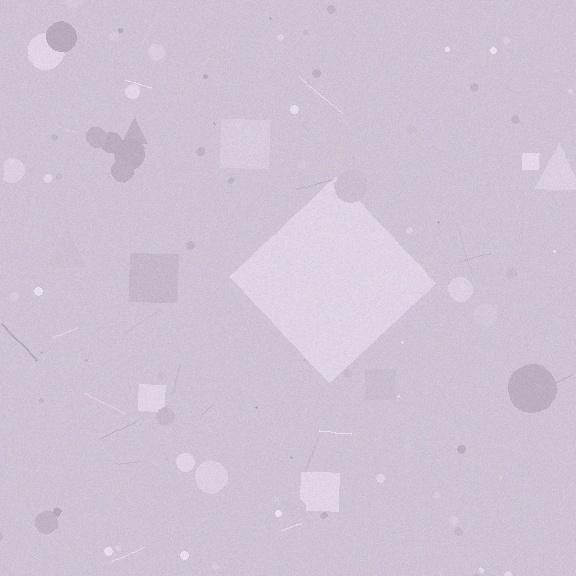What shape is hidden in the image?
A diamond is hidden in the image.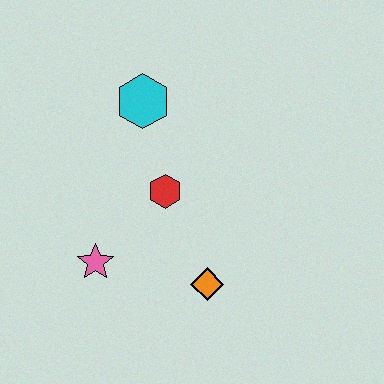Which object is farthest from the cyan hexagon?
The orange diamond is farthest from the cyan hexagon.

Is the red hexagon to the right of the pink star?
Yes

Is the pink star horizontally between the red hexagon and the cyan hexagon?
No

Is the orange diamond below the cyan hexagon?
Yes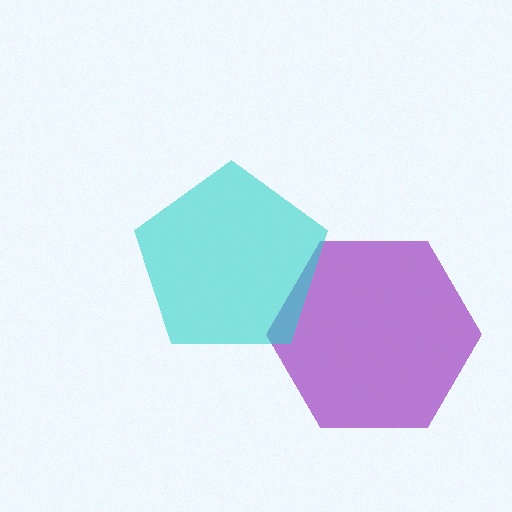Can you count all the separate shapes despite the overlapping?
Yes, there are 2 separate shapes.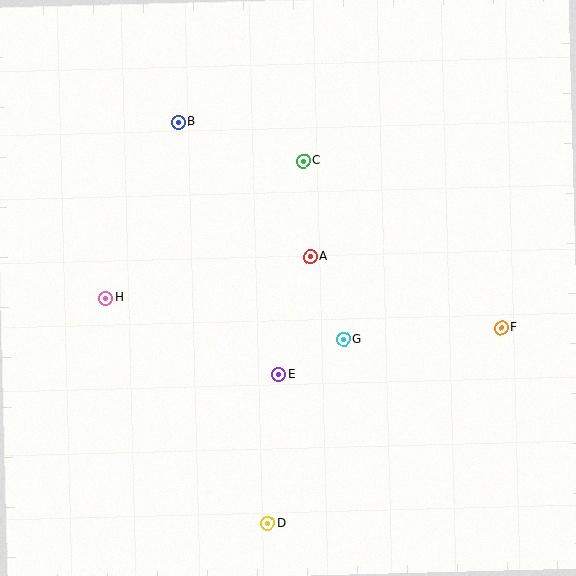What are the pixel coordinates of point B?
Point B is at (178, 122).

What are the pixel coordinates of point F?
Point F is at (501, 328).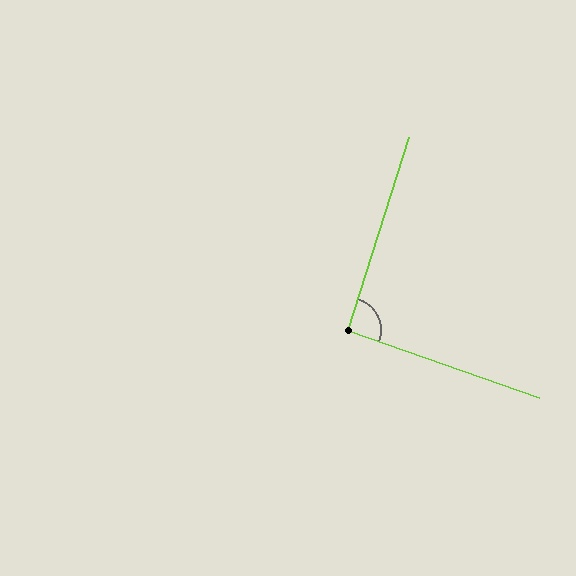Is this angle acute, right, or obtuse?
It is approximately a right angle.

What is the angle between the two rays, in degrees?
Approximately 92 degrees.